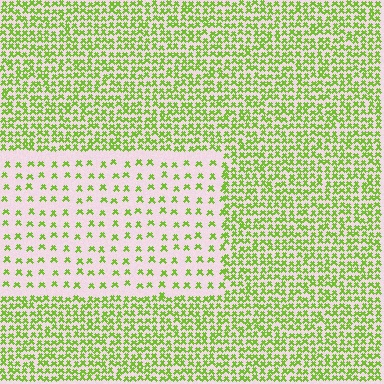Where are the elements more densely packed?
The elements are more densely packed outside the rectangle boundary.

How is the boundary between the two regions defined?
The boundary is defined by a change in element density (approximately 2.8x ratio). All elements are the same color, size, and shape.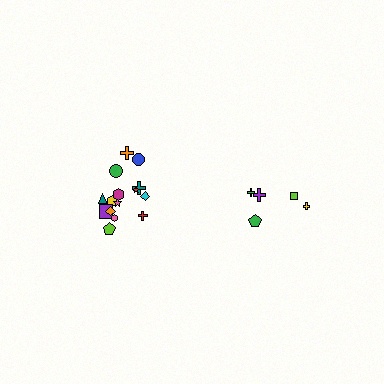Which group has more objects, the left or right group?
The left group.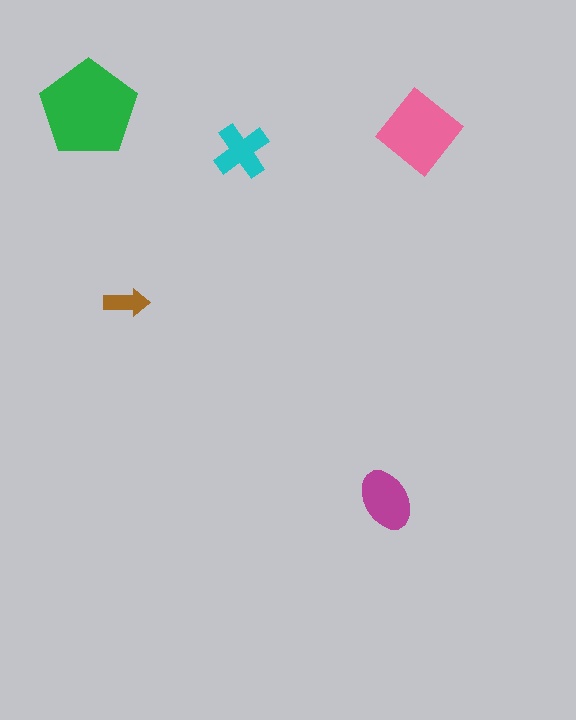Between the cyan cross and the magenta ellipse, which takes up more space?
The magenta ellipse.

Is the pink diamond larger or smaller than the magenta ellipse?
Larger.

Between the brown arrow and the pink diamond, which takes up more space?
The pink diamond.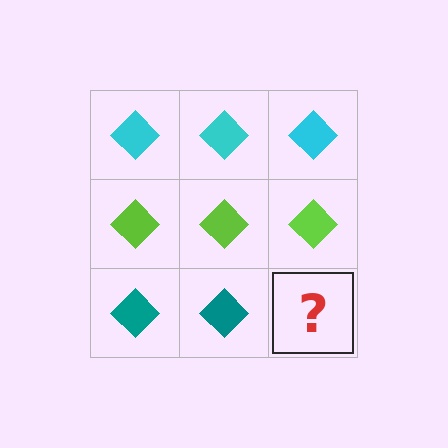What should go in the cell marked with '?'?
The missing cell should contain a teal diamond.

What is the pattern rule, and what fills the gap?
The rule is that each row has a consistent color. The gap should be filled with a teal diamond.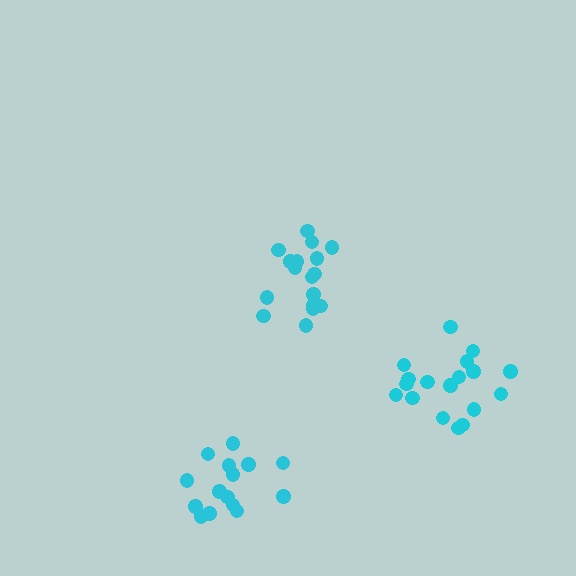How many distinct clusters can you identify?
There are 3 distinct clusters.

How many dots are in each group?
Group 1: 19 dots, Group 2: 17 dots, Group 3: 15 dots (51 total).